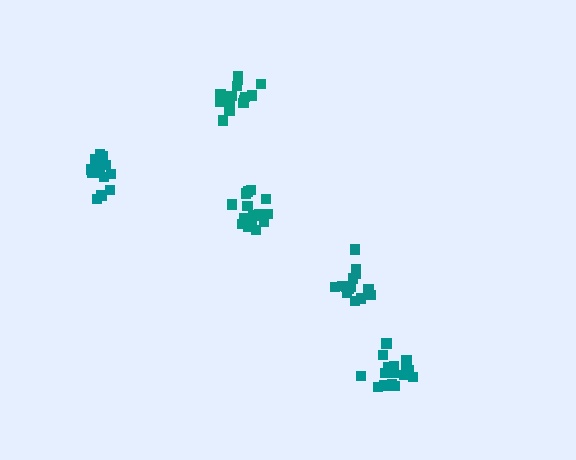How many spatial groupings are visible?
There are 5 spatial groupings.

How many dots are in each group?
Group 1: 17 dots, Group 2: 15 dots, Group 3: 14 dots, Group 4: 17 dots, Group 5: 15 dots (78 total).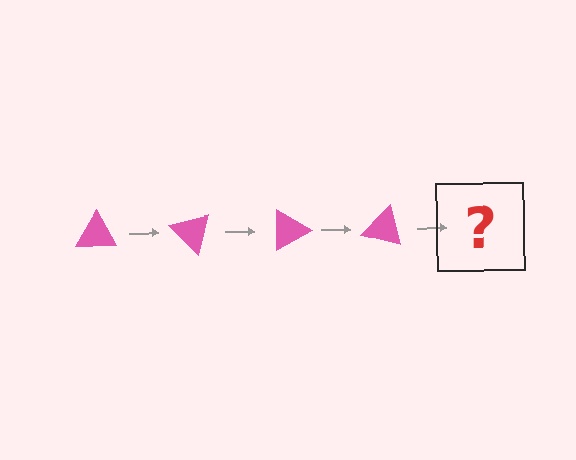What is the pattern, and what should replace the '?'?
The pattern is that the triangle rotates 45 degrees each step. The '?' should be a pink triangle rotated 180 degrees.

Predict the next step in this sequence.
The next step is a pink triangle rotated 180 degrees.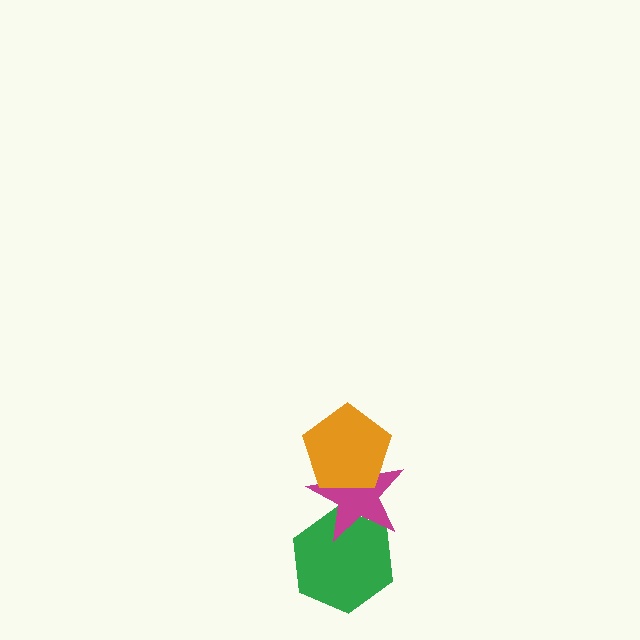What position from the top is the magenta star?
The magenta star is 2nd from the top.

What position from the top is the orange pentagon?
The orange pentagon is 1st from the top.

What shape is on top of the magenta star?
The orange pentagon is on top of the magenta star.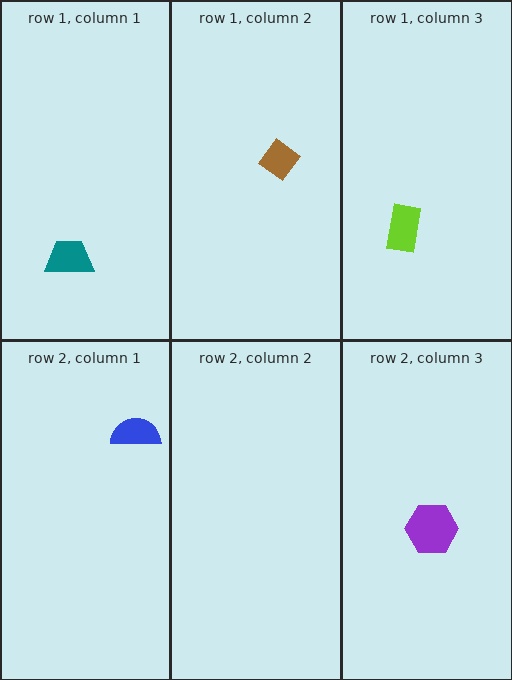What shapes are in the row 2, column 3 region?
The purple hexagon.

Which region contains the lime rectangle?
The row 1, column 3 region.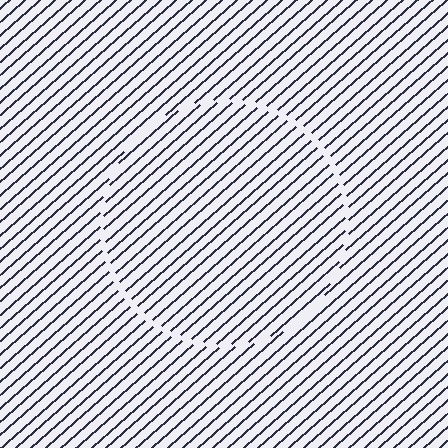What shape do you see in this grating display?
An illusory circle. The interior of the shape contains the same grating, shifted by half a period — the contour is defined by the phase discontinuity where line-ends from the inner and outer gratings abut.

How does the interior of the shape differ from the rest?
The interior of the shape contains the same grating, shifted by half a period — the contour is defined by the phase discontinuity where line-ends from the inner and outer gratings abut.